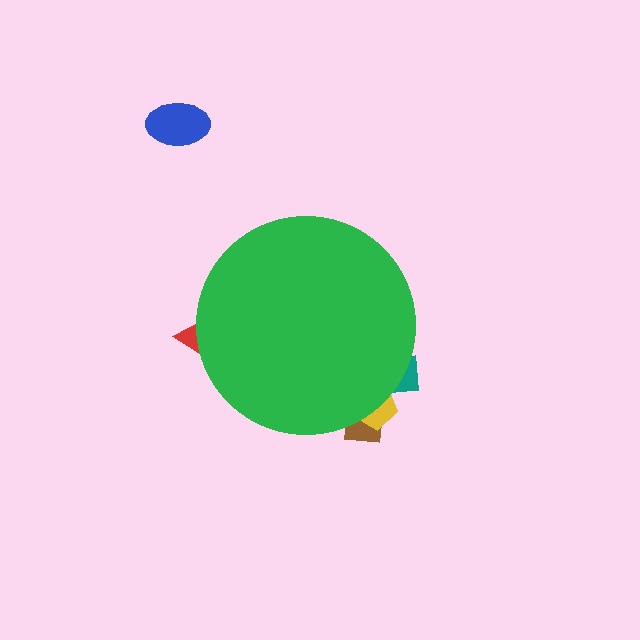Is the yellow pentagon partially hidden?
Yes, the yellow pentagon is partially hidden behind the green circle.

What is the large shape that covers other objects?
A green circle.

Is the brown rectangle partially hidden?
Yes, the brown rectangle is partially hidden behind the green circle.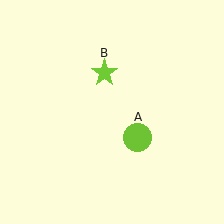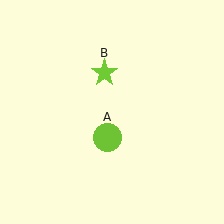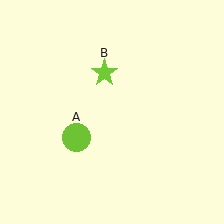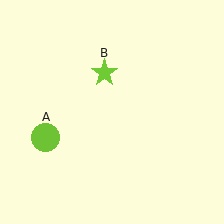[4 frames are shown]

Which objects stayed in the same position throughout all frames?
Lime star (object B) remained stationary.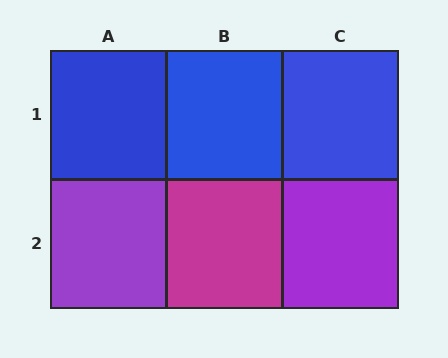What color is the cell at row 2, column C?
Purple.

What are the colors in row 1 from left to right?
Blue, blue, blue.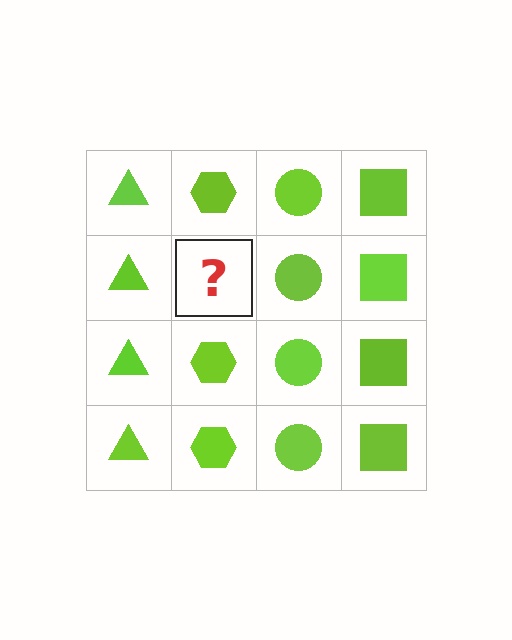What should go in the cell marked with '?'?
The missing cell should contain a lime hexagon.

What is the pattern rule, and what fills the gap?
The rule is that each column has a consistent shape. The gap should be filled with a lime hexagon.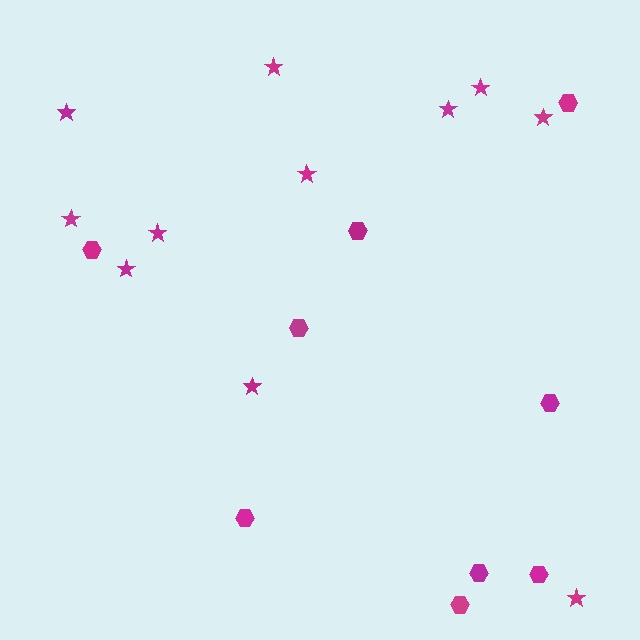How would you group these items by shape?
There are 2 groups: one group of hexagons (9) and one group of stars (11).